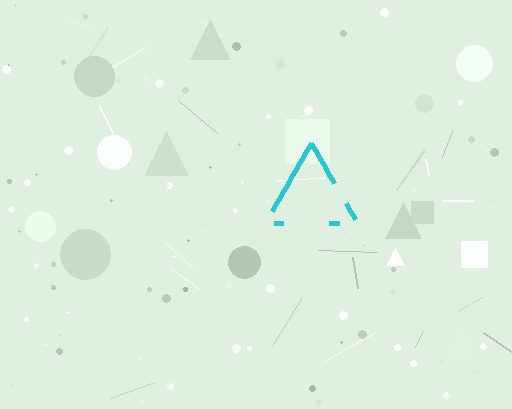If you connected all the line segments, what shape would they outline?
They would outline a triangle.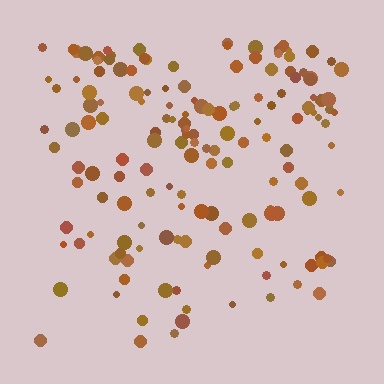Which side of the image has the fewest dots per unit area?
The bottom.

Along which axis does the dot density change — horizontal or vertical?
Vertical.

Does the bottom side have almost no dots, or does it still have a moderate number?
Still a moderate number, just noticeably fewer than the top.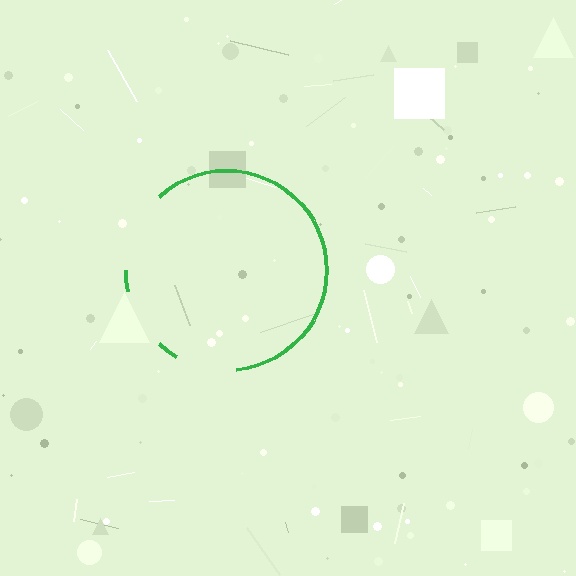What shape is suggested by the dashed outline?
The dashed outline suggests a circle.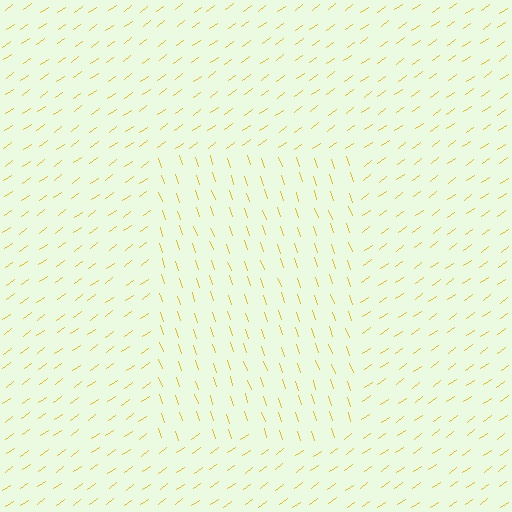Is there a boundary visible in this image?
Yes, there is a texture boundary formed by a change in line orientation.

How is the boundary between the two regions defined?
The boundary is defined purely by a change in line orientation (approximately 73 degrees difference). All lines are the same color and thickness.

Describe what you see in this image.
The image is filled with small yellow line segments. A rectangle region in the image has lines oriented differently from the surrounding lines, creating a visible texture boundary.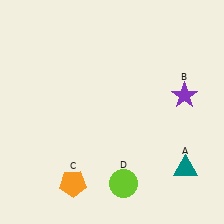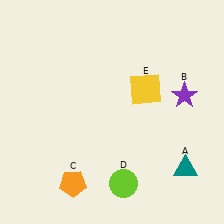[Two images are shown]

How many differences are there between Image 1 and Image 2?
There is 1 difference between the two images.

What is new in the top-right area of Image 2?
A yellow square (E) was added in the top-right area of Image 2.